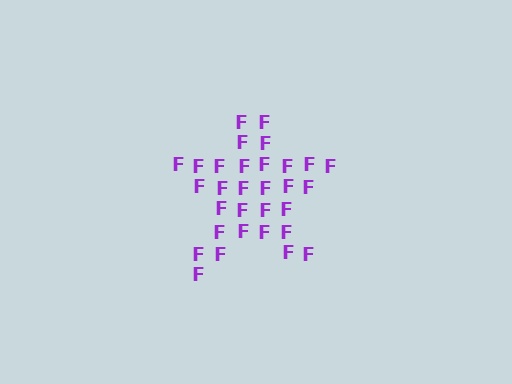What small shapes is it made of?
It is made of small letter F's.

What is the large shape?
The large shape is a star.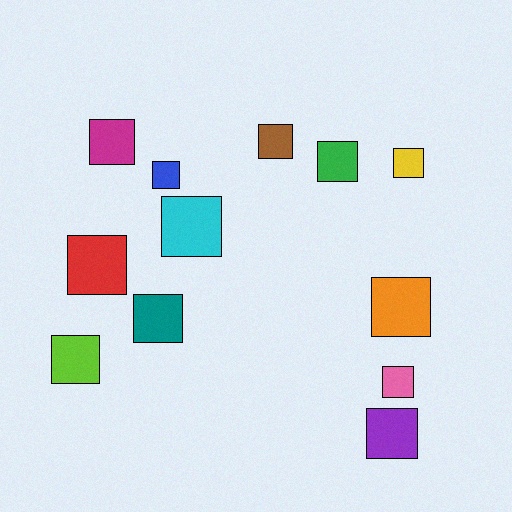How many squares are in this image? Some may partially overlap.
There are 12 squares.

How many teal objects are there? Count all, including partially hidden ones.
There is 1 teal object.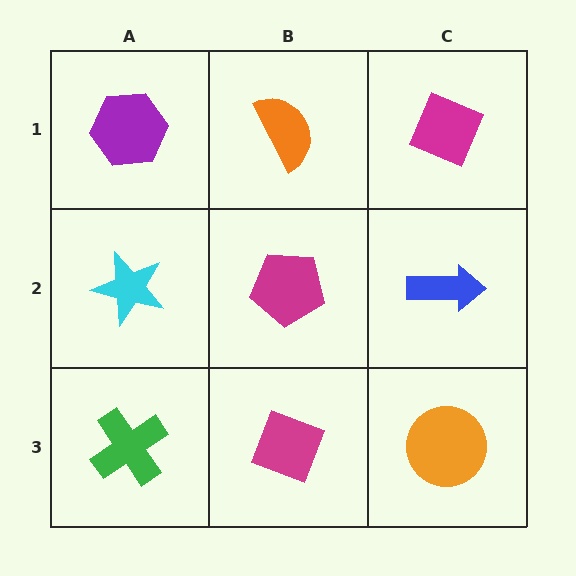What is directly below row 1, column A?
A cyan star.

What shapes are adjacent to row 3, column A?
A cyan star (row 2, column A), a magenta diamond (row 3, column B).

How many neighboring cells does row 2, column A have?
3.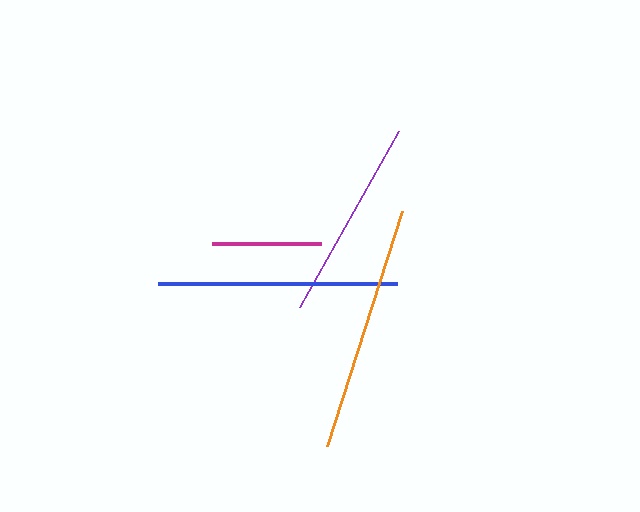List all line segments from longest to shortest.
From longest to shortest: orange, blue, purple, magenta.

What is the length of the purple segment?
The purple segment is approximately 202 pixels long.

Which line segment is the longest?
The orange line is the longest at approximately 247 pixels.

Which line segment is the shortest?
The magenta line is the shortest at approximately 109 pixels.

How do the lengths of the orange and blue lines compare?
The orange and blue lines are approximately the same length.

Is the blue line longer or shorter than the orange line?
The orange line is longer than the blue line.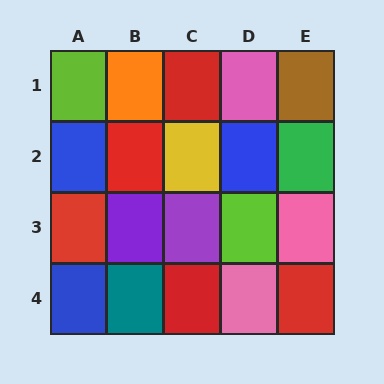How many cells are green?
1 cell is green.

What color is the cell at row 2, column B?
Red.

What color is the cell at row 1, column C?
Red.